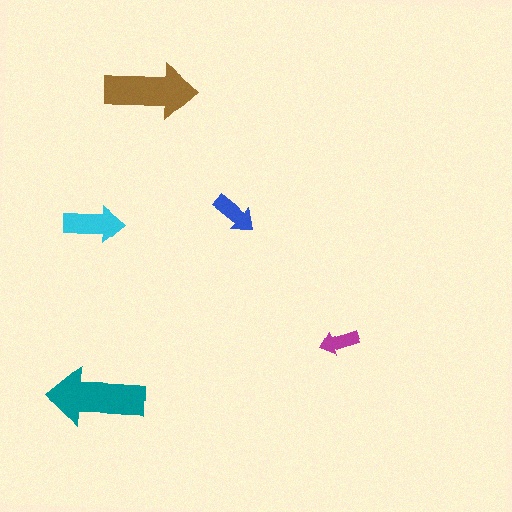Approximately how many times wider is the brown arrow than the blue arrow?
About 2 times wider.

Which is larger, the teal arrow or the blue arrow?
The teal one.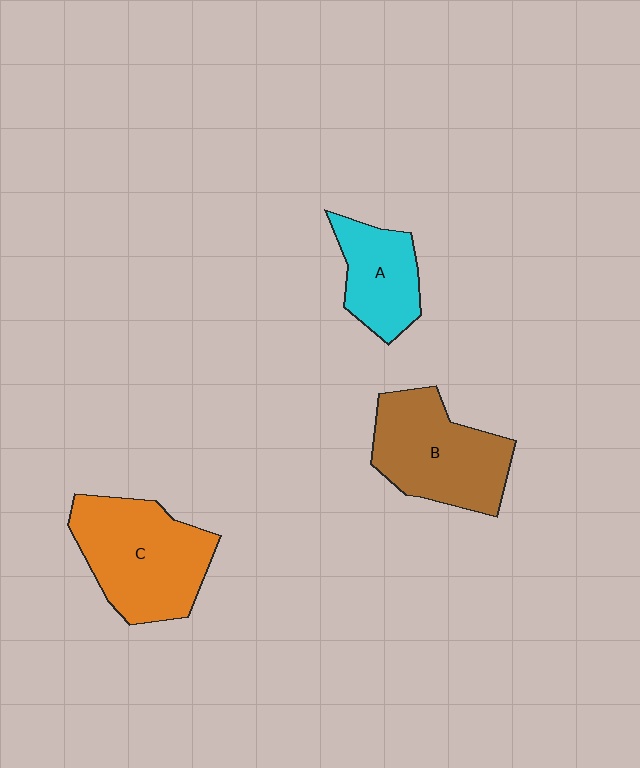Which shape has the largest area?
Shape C (orange).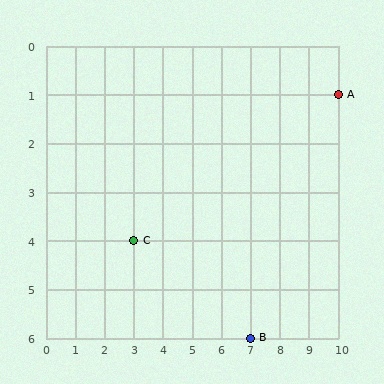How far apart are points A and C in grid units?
Points A and C are 7 columns and 3 rows apart (about 7.6 grid units diagonally).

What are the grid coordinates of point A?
Point A is at grid coordinates (10, 1).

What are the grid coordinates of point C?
Point C is at grid coordinates (3, 4).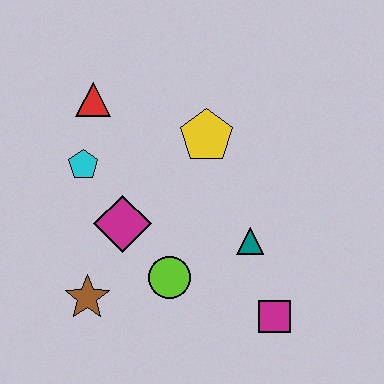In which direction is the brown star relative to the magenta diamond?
The brown star is below the magenta diamond.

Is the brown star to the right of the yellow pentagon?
No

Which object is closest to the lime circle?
The magenta diamond is closest to the lime circle.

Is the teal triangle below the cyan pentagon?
Yes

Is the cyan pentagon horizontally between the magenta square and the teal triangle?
No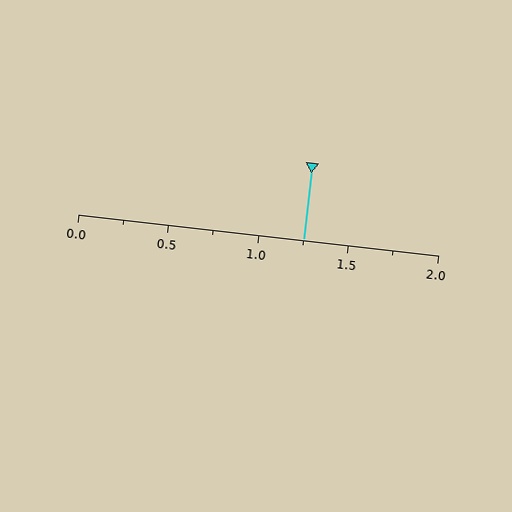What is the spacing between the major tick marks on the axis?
The major ticks are spaced 0.5 apart.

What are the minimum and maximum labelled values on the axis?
The axis runs from 0.0 to 2.0.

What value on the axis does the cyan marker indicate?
The marker indicates approximately 1.25.